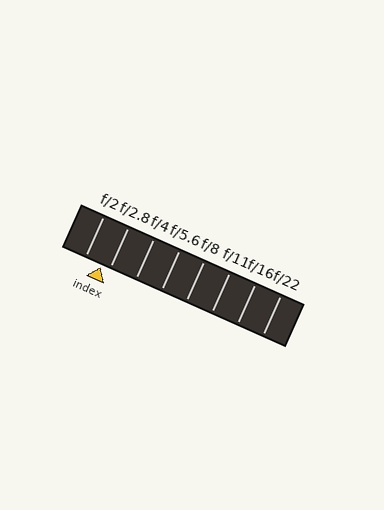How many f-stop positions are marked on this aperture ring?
There are 8 f-stop positions marked.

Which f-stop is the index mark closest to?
The index mark is closest to f/2.8.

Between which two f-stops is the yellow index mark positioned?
The index mark is between f/2 and f/2.8.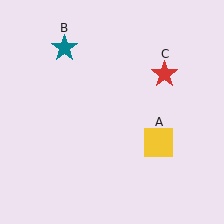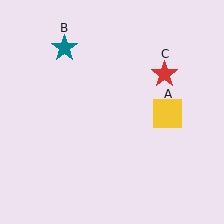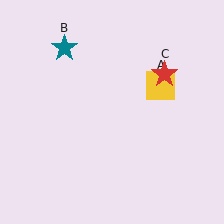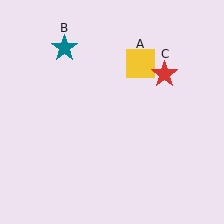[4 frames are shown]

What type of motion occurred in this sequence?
The yellow square (object A) rotated counterclockwise around the center of the scene.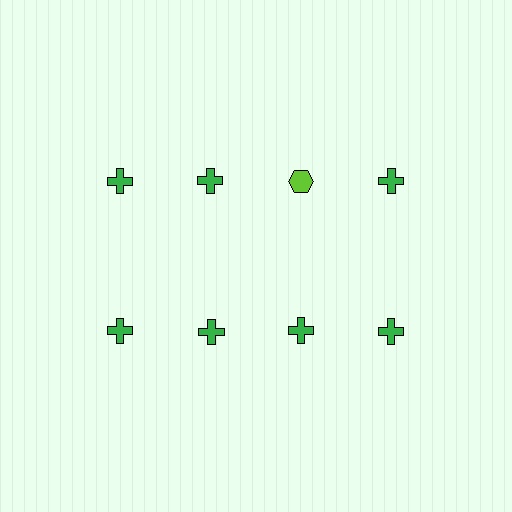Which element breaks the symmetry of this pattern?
The lime hexagon in the top row, center column breaks the symmetry. All other shapes are green crosses.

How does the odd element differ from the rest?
It differs in both color (lime instead of green) and shape (hexagon instead of cross).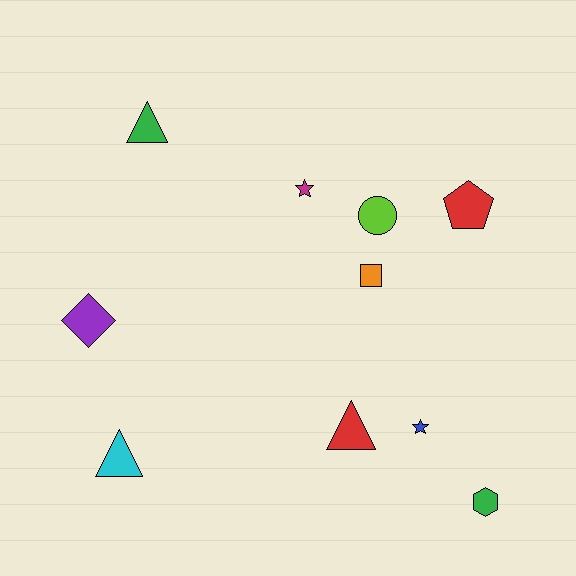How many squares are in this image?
There is 1 square.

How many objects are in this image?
There are 10 objects.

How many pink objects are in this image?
There are no pink objects.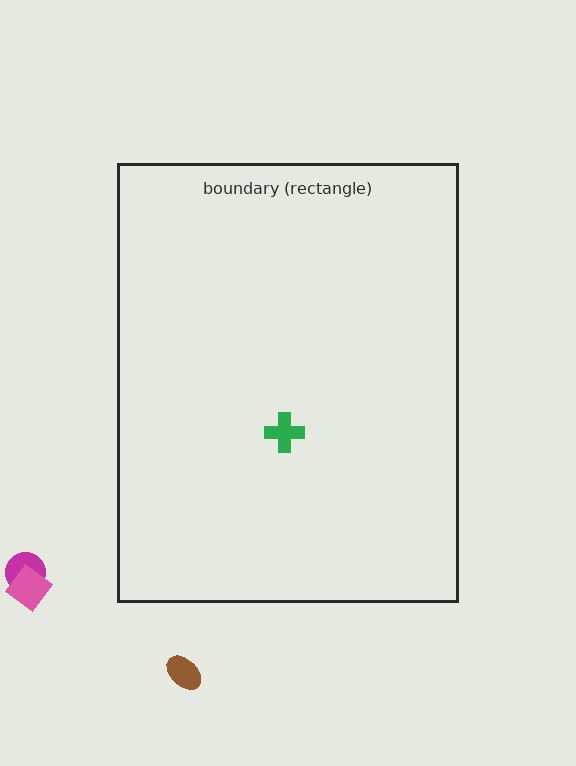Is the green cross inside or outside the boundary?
Inside.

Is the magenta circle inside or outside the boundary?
Outside.